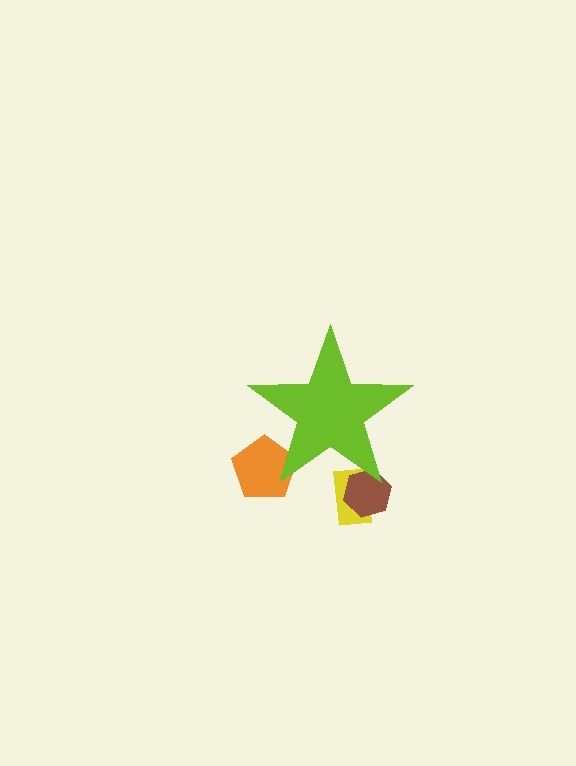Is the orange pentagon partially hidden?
Yes, the orange pentagon is partially hidden behind the lime star.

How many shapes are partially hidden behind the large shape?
3 shapes are partially hidden.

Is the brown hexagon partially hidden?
Yes, the brown hexagon is partially hidden behind the lime star.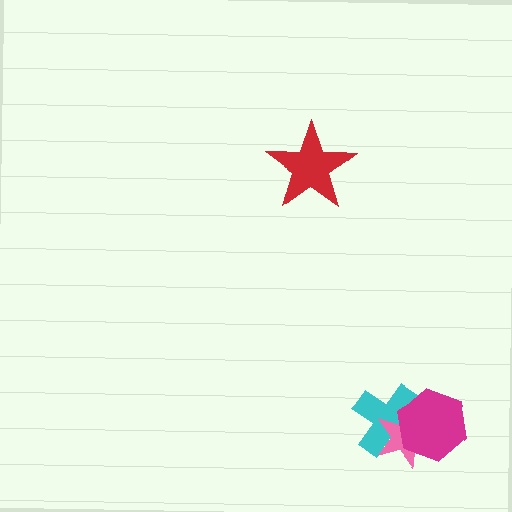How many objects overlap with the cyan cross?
2 objects overlap with the cyan cross.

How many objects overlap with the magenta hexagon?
2 objects overlap with the magenta hexagon.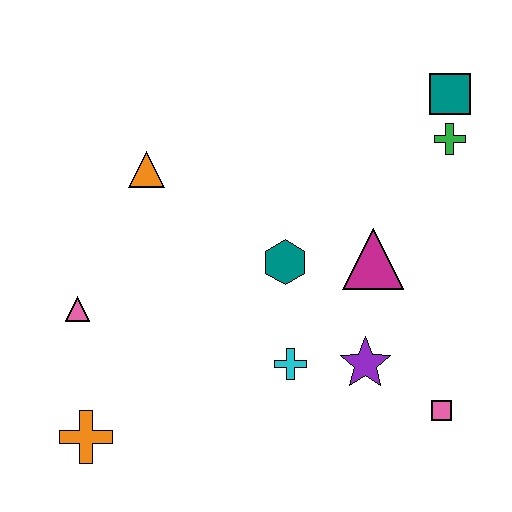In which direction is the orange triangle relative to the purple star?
The orange triangle is to the left of the purple star.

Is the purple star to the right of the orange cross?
Yes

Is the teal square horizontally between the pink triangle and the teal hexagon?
No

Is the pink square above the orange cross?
Yes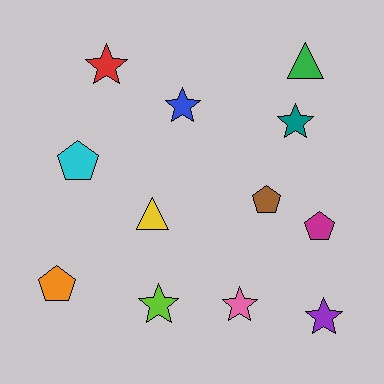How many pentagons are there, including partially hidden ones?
There are 4 pentagons.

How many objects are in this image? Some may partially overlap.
There are 12 objects.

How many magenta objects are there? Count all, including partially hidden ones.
There is 1 magenta object.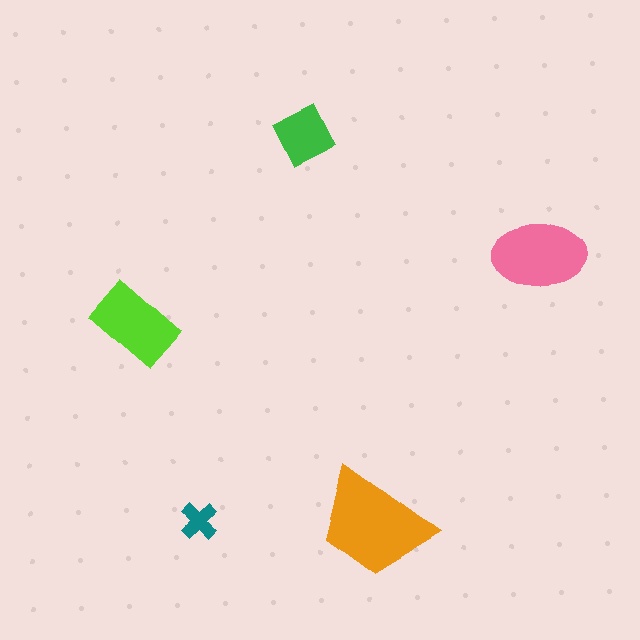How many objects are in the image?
There are 5 objects in the image.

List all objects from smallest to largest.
The teal cross, the green diamond, the lime rectangle, the pink ellipse, the orange trapezoid.